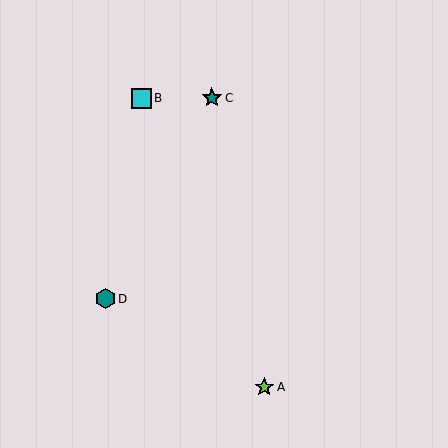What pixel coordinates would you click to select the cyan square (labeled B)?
Click at (141, 98) to select the cyan square B.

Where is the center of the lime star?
The center of the lime star is at (264, 387).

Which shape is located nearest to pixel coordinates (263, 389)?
The lime star (labeled A) at (264, 387) is nearest to that location.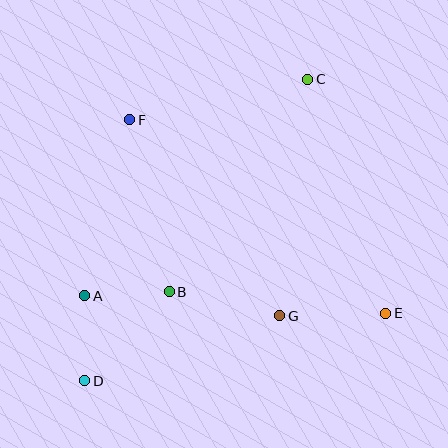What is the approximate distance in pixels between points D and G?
The distance between D and G is approximately 206 pixels.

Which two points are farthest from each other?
Points C and D are farthest from each other.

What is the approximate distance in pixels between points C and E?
The distance between C and E is approximately 246 pixels.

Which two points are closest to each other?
Points A and B are closest to each other.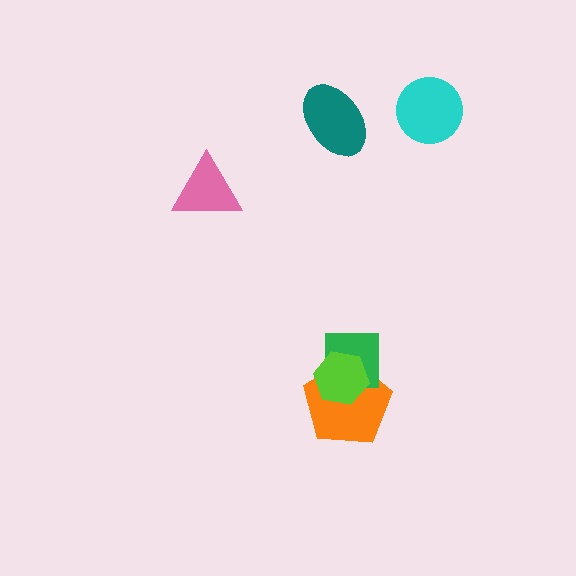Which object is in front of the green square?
The lime hexagon is in front of the green square.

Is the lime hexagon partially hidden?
No, no other shape covers it.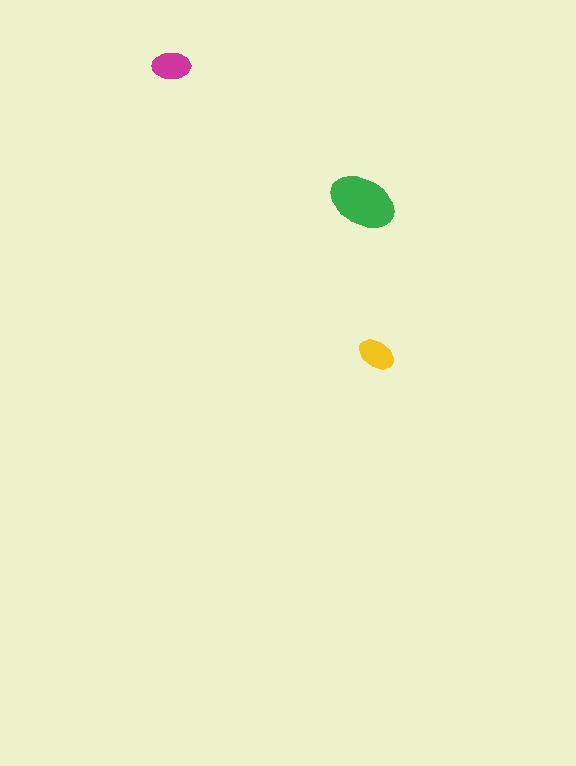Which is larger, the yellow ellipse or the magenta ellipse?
The magenta one.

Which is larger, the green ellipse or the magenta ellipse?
The green one.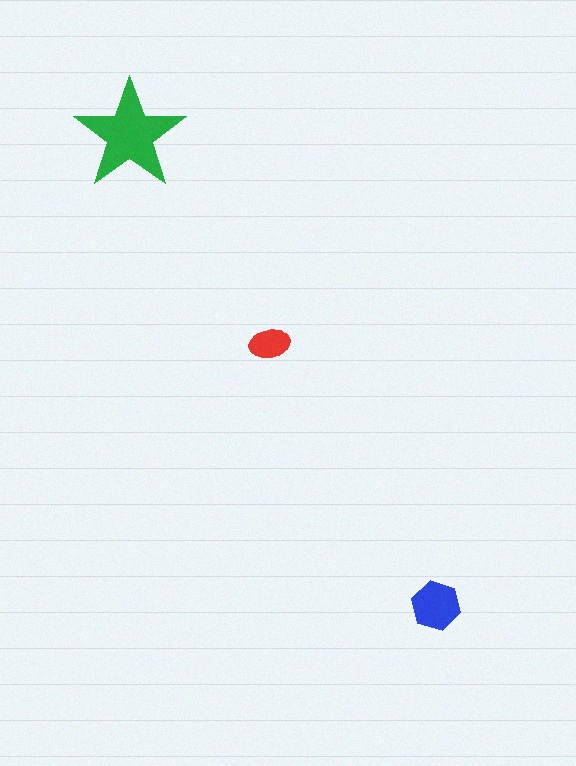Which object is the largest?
The green star.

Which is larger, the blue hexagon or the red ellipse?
The blue hexagon.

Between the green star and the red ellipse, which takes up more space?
The green star.